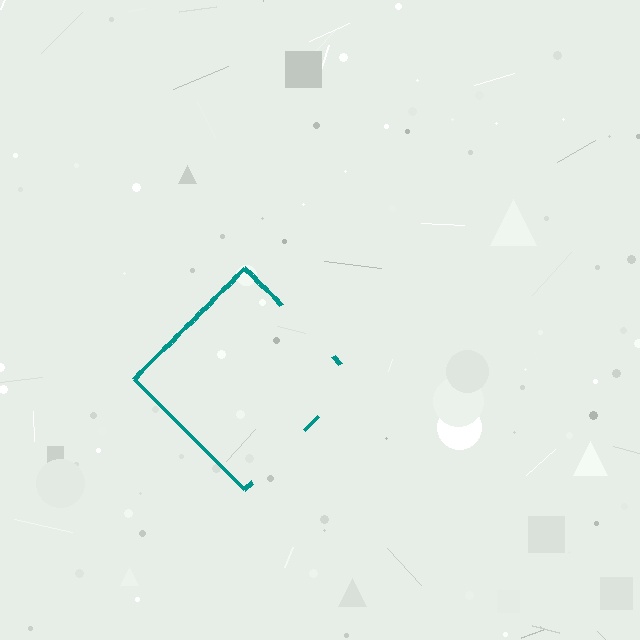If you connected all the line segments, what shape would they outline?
They would outline a diamond.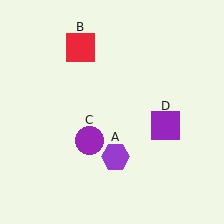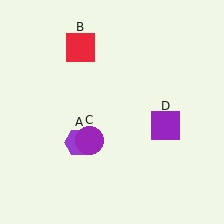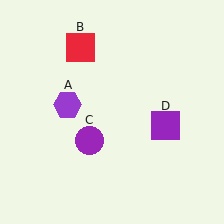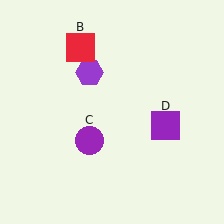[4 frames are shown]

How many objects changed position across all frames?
1 object changed position: purple hexagon (object A).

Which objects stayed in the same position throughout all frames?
Red square (object B) and purple circle (object C) and purple square (object D) remained stationary.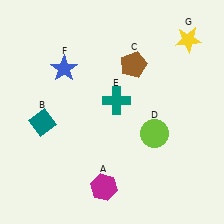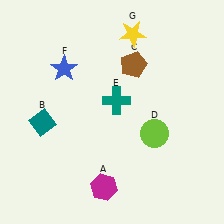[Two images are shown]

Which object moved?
The yellow star (G) moved left.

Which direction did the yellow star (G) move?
The yellow star (G) moved left.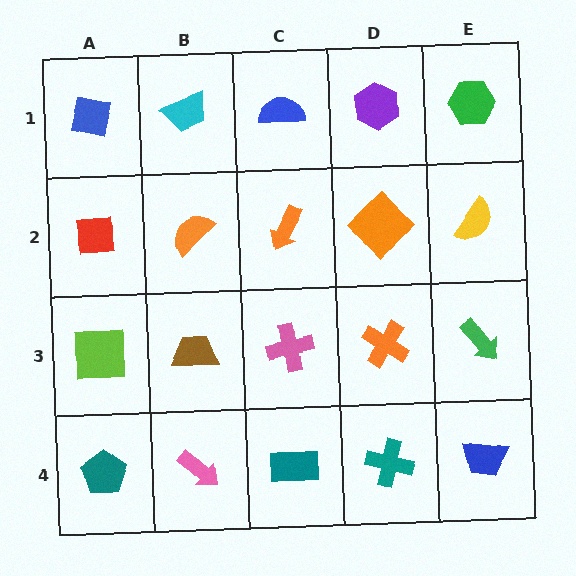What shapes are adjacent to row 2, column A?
A blue square (row 1, column A), a lime square (row 3, column A), an orange semicircle (row 2, column B).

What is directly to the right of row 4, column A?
A pink arrow.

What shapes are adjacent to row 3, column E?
A yellow semicircle (row 2, column E), a blue trapezoid (row 4, column E), an orange cross (row 3, column D).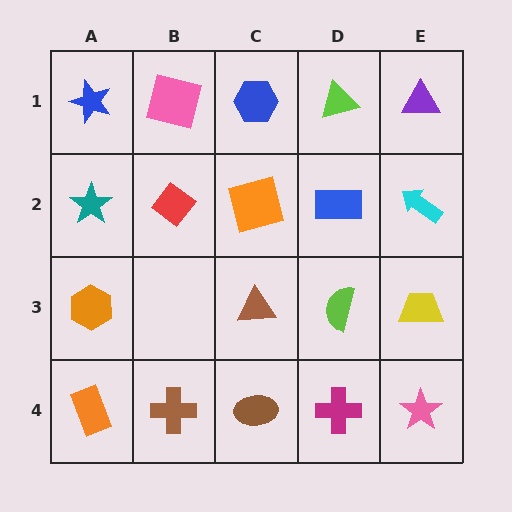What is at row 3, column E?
A yellow trapezoid.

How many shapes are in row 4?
5 shapes.